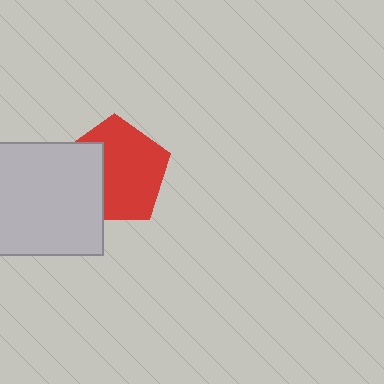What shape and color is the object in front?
The object in front is a light gray rectangle.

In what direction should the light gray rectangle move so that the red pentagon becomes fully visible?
The light gray rectangle should move left. That is the shortest direction to clear the overlap and leave the red pentagon fully visible.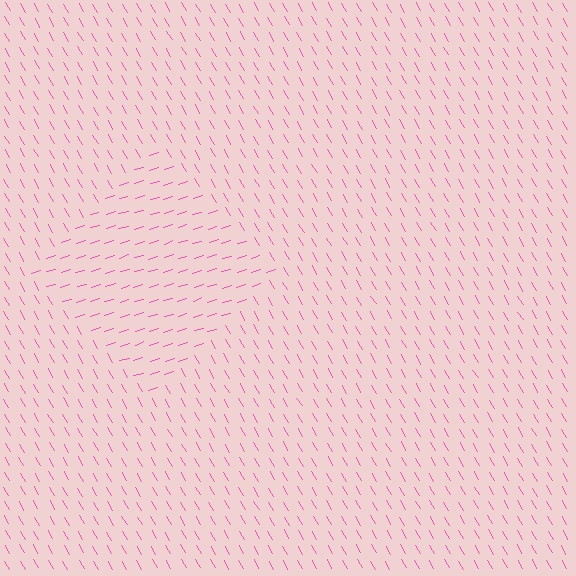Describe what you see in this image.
The image is filled with small pink line segments. A diamond region in the image has lines oriented differently from the surrounding lines, creating a visible texture boundary.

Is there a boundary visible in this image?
Yes, there is a texture boundary formed by a change in line orientation.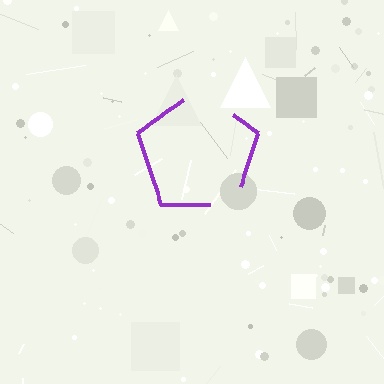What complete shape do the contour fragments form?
The contour fragments form a pentagon.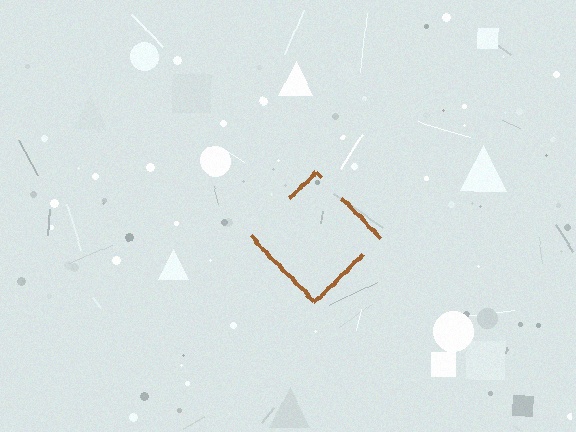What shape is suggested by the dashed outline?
The dashed outline suggests a diamond.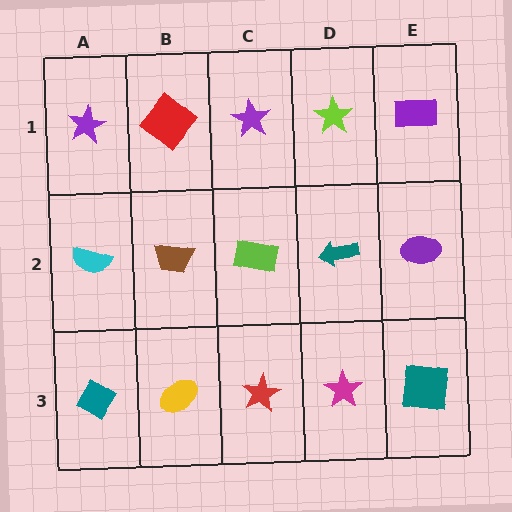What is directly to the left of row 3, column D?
A red star.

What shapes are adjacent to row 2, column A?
A purple star (row 1, column A), a teal diamond (row 3, column A), a brown trapezoid (row 2, column B).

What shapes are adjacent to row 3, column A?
A cyan semicircle (row 2, column A), a yellow ellipse (row 3, column B).